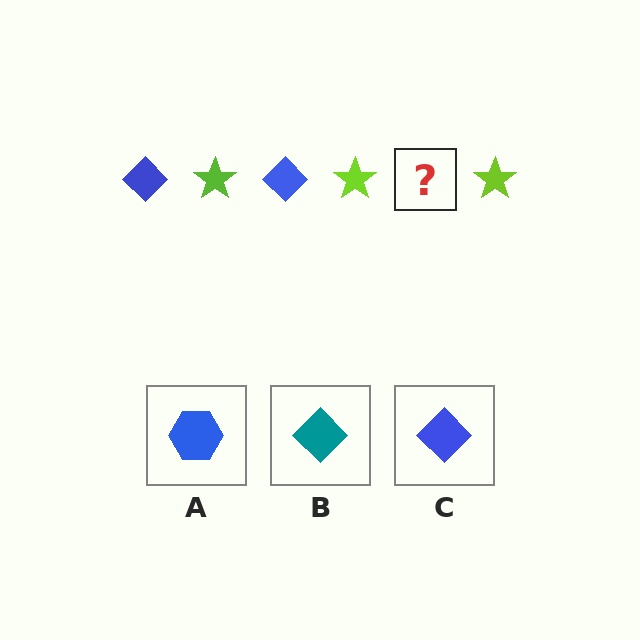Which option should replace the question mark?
Option C.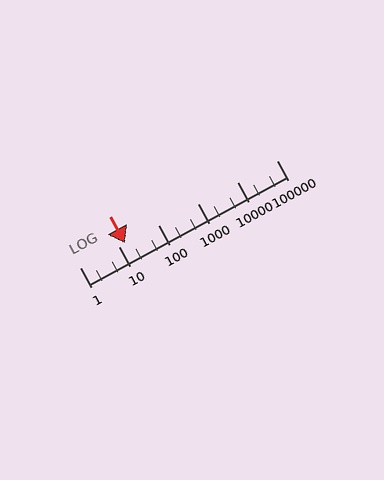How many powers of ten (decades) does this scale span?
The scale spans 5 decades, from 1 to 100000.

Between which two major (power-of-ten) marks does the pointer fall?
The pointer is between 10 and 100.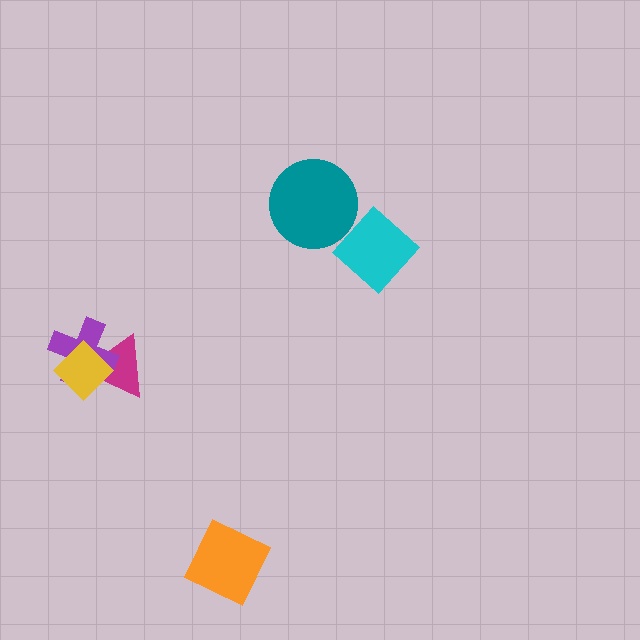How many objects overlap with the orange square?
0 objects overlap with the orange square.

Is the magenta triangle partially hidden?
Yes, it is partially covered by another shape.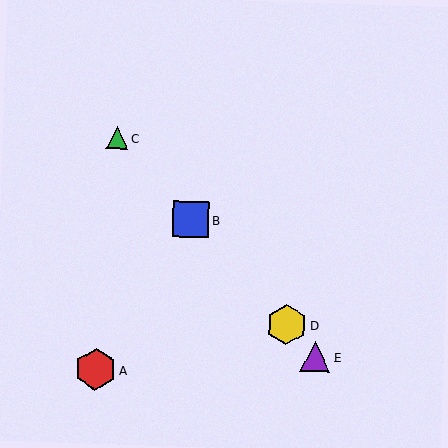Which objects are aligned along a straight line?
Objects B, C, D, E are aligned along a straight line.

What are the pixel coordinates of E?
Object E is at (315, 357).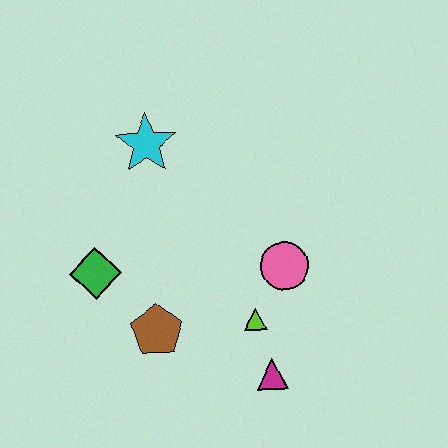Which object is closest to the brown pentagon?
The green diamond is closest to the brown pentagon.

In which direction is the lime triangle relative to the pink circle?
The lime triangle is below the pink circle.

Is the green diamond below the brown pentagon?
No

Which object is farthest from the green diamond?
The magenta triangle is farthest from the green diamond.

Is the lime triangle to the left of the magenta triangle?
Yes